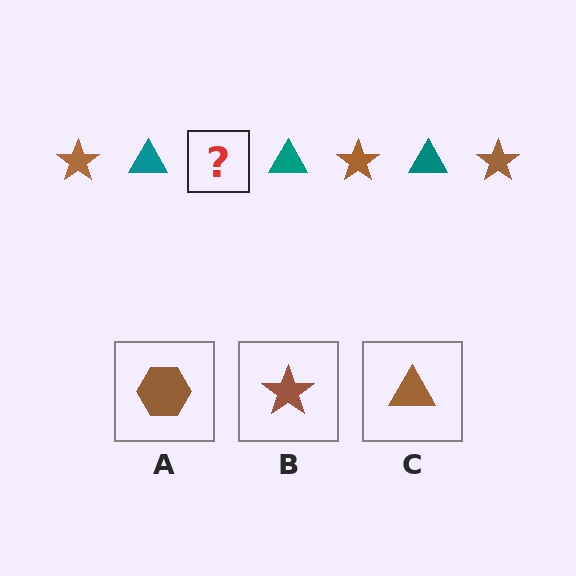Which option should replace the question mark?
Option B.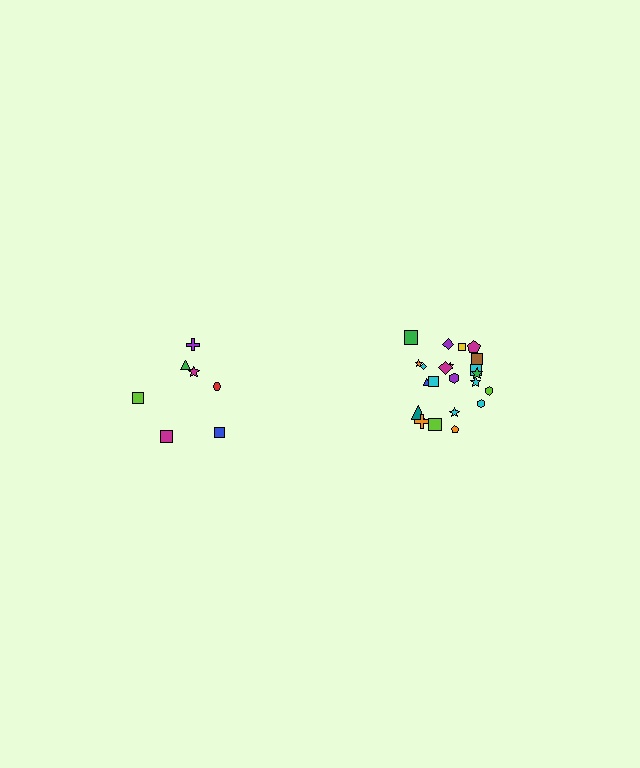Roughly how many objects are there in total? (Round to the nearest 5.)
Roughly 30 objects in total.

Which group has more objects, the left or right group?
The right group.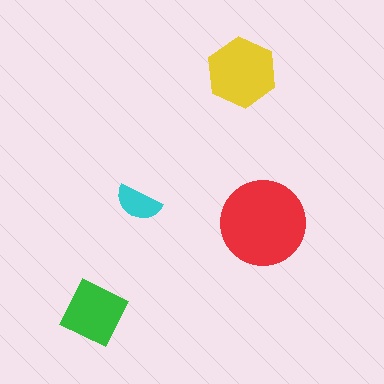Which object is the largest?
The red circle.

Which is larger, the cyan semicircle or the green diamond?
The green diamond.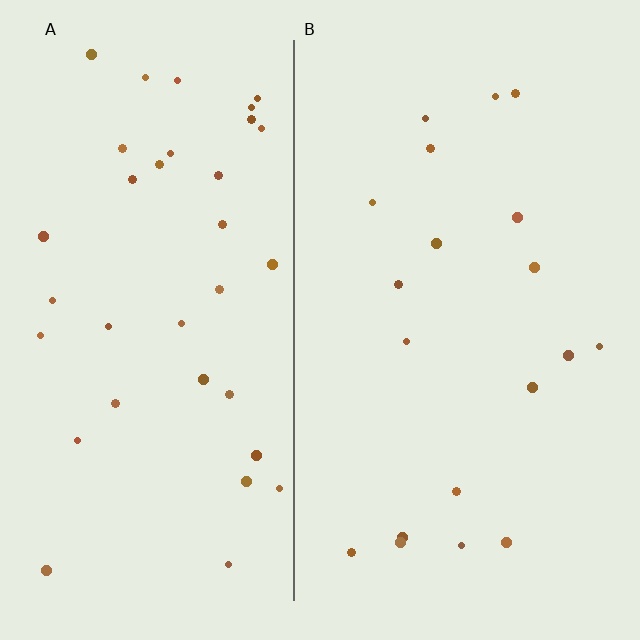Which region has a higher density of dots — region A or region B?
A (the left).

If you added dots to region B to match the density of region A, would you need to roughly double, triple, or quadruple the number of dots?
Approximately double.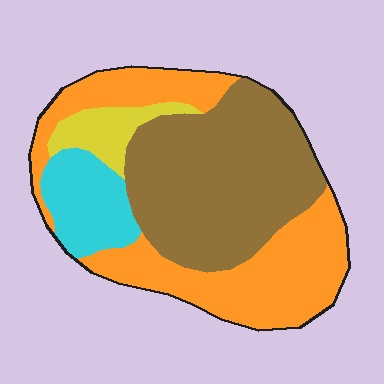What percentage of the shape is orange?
Orange covers 38% of the shape.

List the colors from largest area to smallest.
From largest to smallest: brown, orange, cyan, yellow.